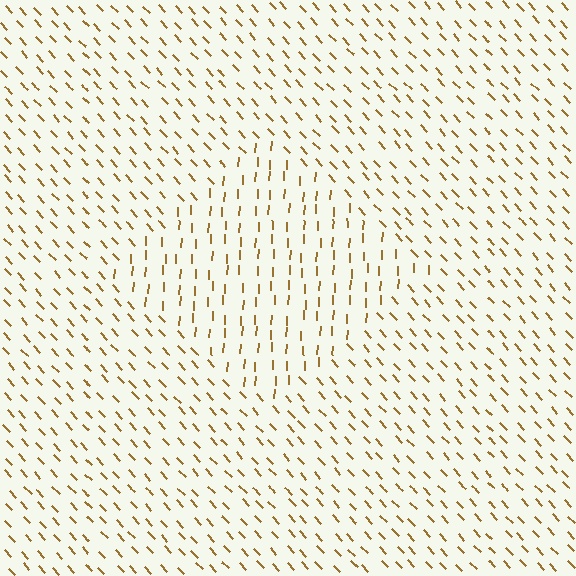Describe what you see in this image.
The image is filled with small brown line segments. A diamond region in the image has lines oriented differently from the surrounding lines, creating a visible texture boundary.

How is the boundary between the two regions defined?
The boundary is defined purely by a change in line orientation (approximately 45 degrees difference). All lines are the same color and thickness.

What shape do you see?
I see a diamond.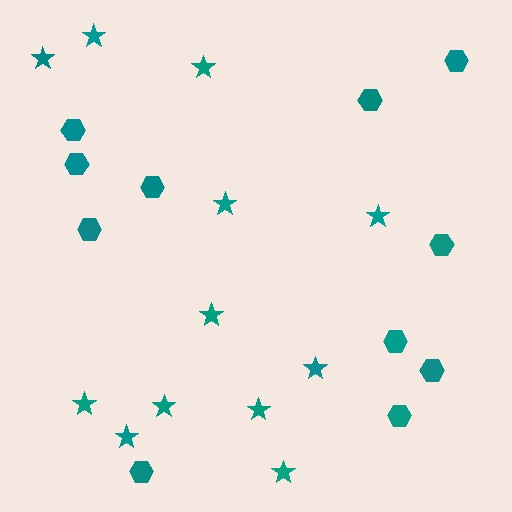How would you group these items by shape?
There are 2 groups: one group of stars (12) and one group of hexagons (11).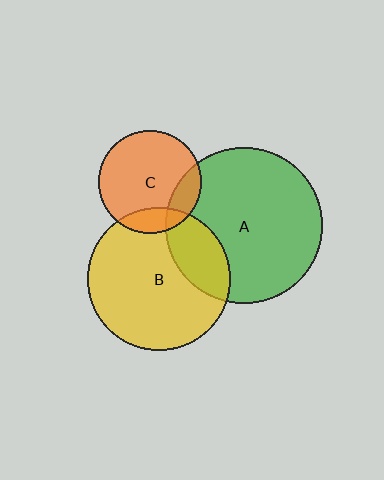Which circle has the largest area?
Circle A (green).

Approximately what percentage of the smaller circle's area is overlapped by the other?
Approximately 15%.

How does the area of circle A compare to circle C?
Approximately 2.3 times.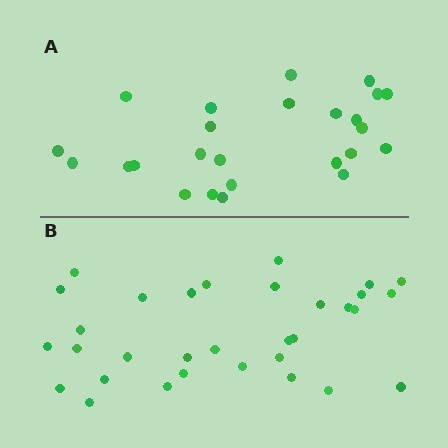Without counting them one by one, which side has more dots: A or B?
Region B (the bottom region) has more dots.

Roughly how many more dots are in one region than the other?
Region B has roughly 8 or so more dots than region A.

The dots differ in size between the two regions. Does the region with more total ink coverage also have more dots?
No. Region A has more total ink coverage because its dots are larger, but region B actually contains more individual dots. Total area can be misleading — the number of items is what matters here.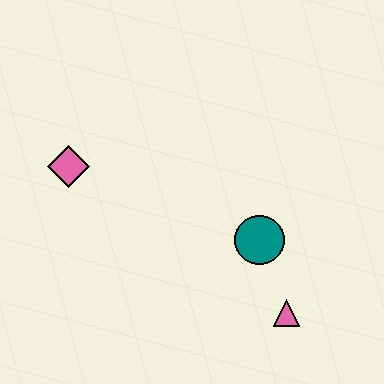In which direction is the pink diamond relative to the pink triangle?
The pink diamond is to the left of the pink triangle.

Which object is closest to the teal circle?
The pink triangle is closest to the teal circle.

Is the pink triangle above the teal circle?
No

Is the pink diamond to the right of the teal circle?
No